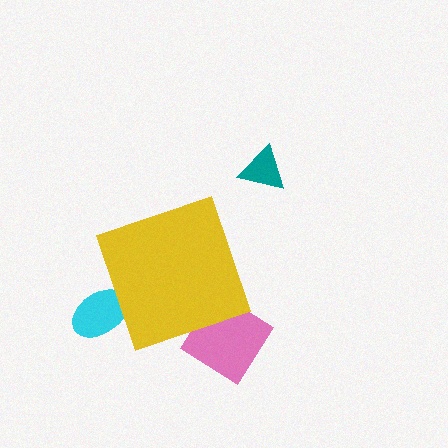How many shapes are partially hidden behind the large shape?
2 shapes are partially hidden.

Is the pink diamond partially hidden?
Yes, the pink diamond is partially hidden behind the yellow diamond.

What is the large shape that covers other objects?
A yellow diamond.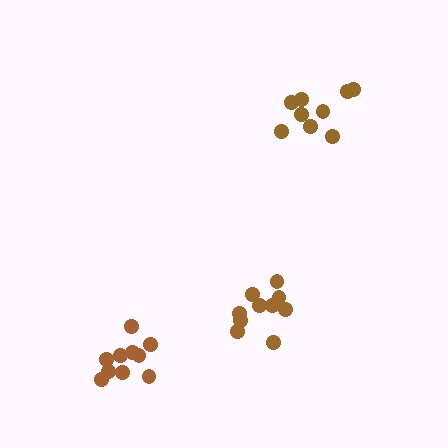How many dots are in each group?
Group 1: 10 dots, Group 2: 9 dots, Group 3: 10 dots (29 total).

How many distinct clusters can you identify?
There are 3 distinct clusters.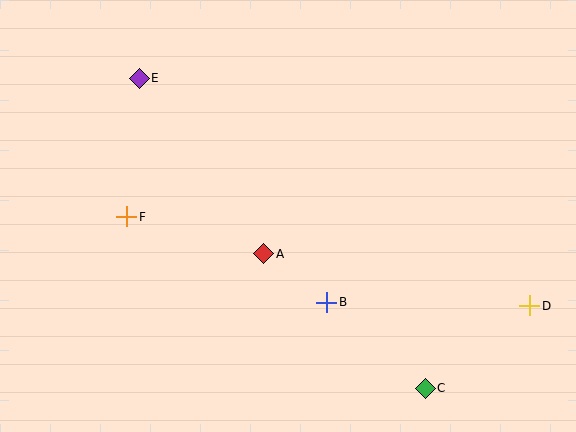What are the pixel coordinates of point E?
Point E is at (139, 79).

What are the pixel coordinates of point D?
Point D is at (530, 306).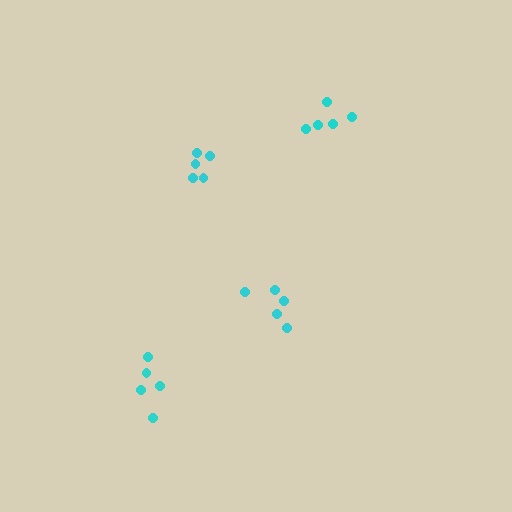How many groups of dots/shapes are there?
There are 4 groups.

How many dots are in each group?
Group 1: 5 dots, Group 2: 5 dots, Group 3: 5 dots, Group 4: 5 dots (20 total).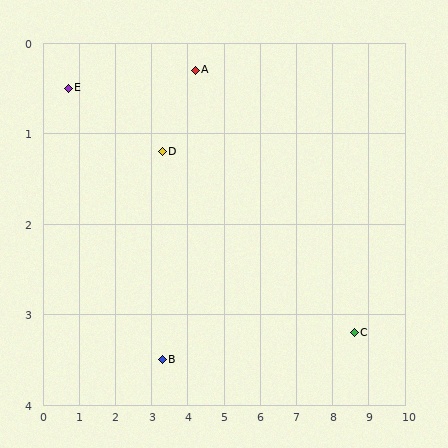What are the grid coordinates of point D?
Point D is at approximately (3.3, 1.2).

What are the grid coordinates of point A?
Point A is at approximately (4.2, 0.3).